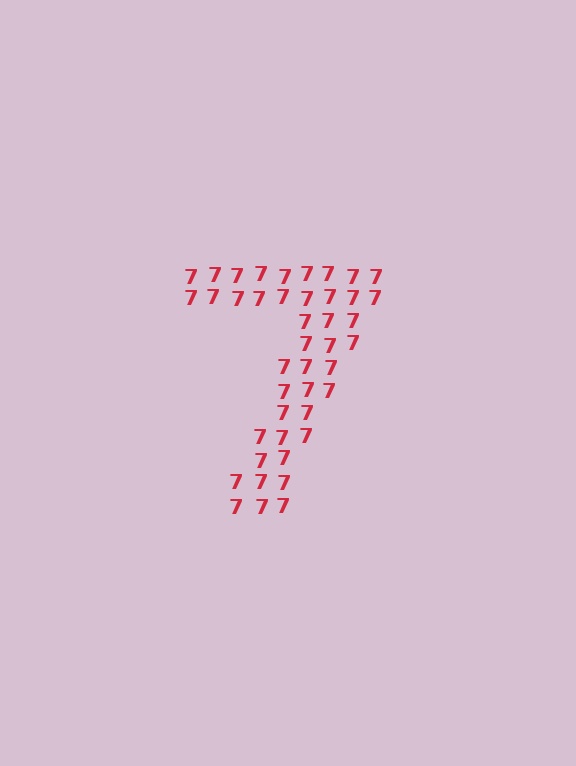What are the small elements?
The small elements are digit 7's.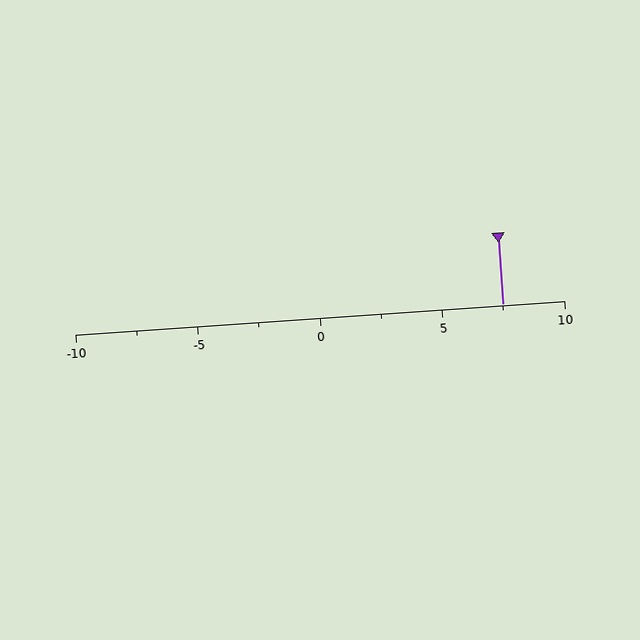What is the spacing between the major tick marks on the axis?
The major ticks are spaced 5 apart.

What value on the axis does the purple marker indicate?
The marker indicates approximately 7.5.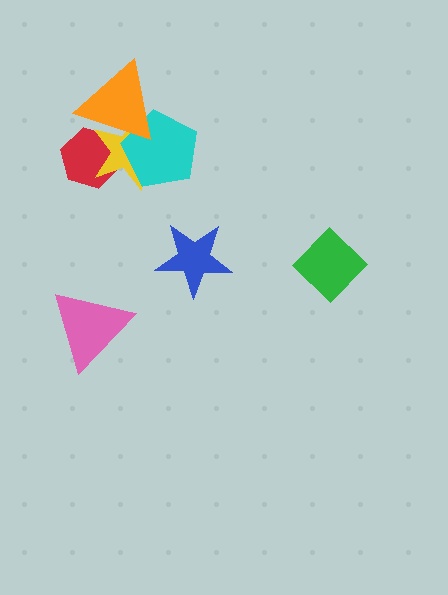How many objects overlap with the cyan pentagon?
2 objects overlap with the cyan pentagon.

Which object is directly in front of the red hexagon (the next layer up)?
The yellow star is directly in front of the red hexagon.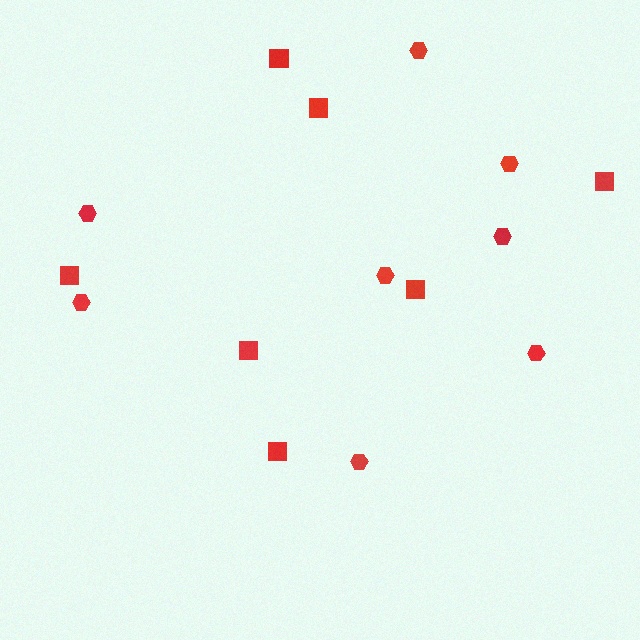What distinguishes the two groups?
There are 2 groups: one group of hexagons (8) and one group of squares (7).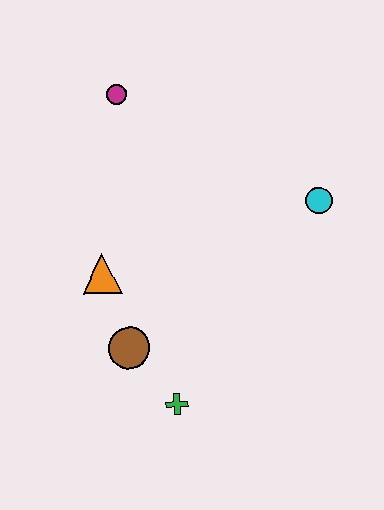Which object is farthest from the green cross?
The magenta circle is farthest from the green cross.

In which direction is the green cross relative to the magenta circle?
The green cross is below the magenta circle.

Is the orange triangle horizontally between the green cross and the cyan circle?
No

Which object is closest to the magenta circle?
The orange triangle is closest to the magenta circle.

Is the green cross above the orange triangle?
No